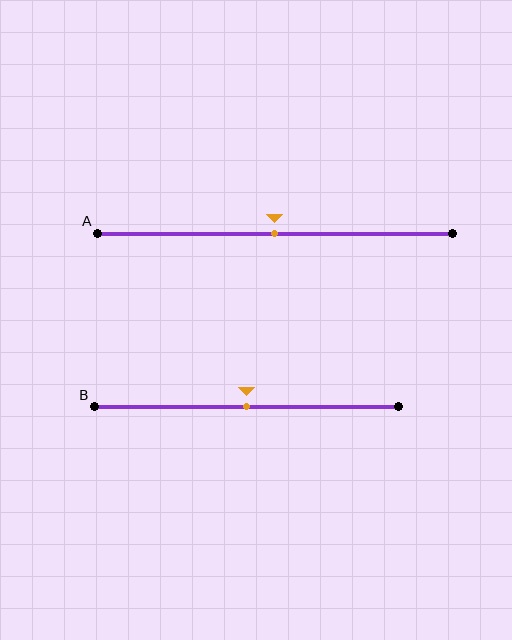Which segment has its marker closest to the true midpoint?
Segment A has its marker closest to the true midpoint.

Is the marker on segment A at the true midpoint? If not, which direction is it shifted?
Yes, the marker on segment A is at the true midpoint.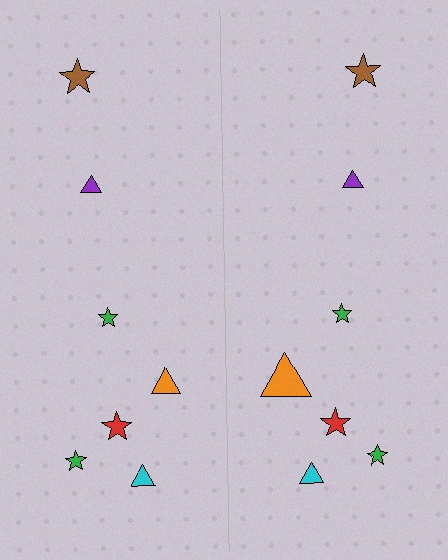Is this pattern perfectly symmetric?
No, the pattern is not perfectly symmetric. The orange triangle on the right side has a different size than its mirror counterpart.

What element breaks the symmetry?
The orange triangle on the right side has a different size than its mirror counterpart.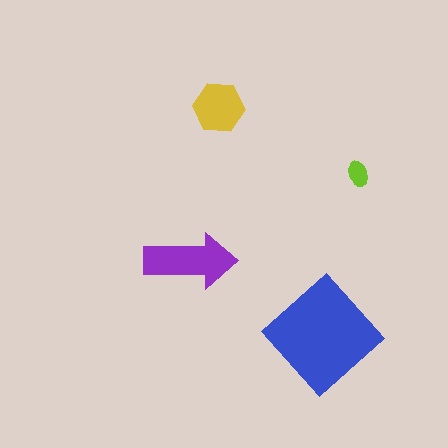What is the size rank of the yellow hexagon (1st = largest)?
3rd.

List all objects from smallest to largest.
The lime ellipse, the yellow hexagon, the purple arrow, the blue diamond.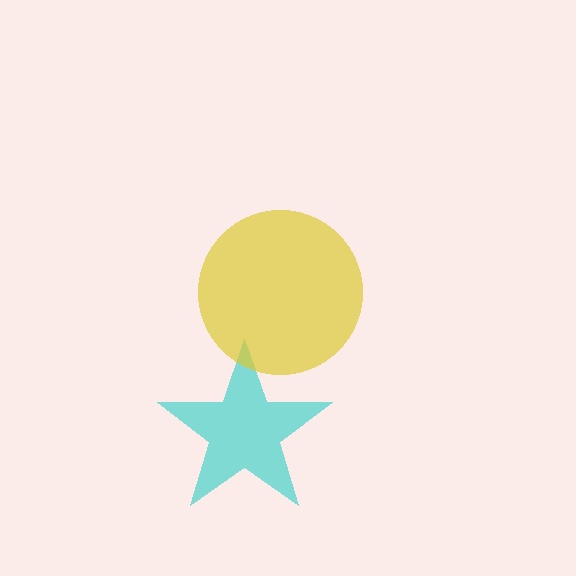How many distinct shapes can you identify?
There are 2 distinct shapes: a cyan star, a yellow circle.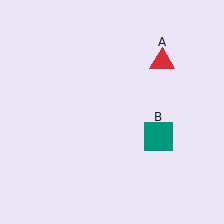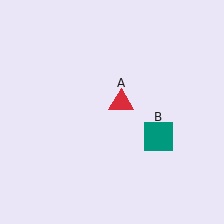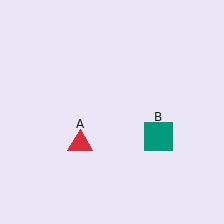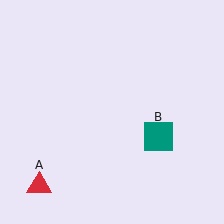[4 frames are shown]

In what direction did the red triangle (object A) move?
The red triangle (object A) moved down and to the left.